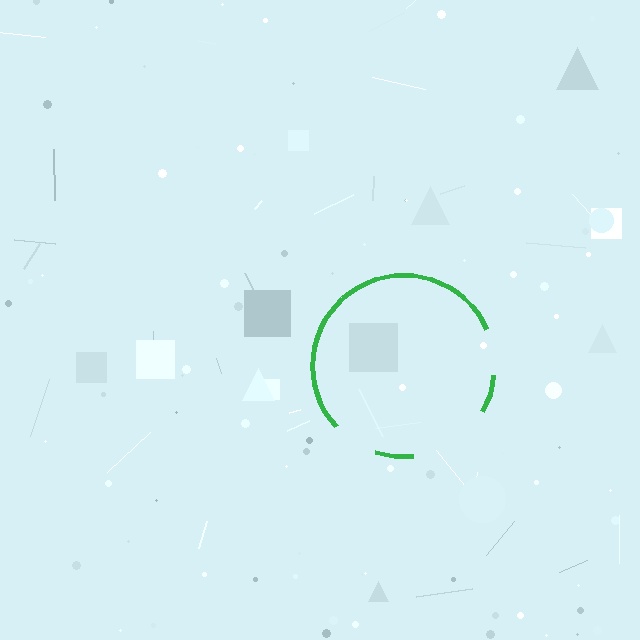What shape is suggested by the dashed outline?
The dashed outline suggests a circle.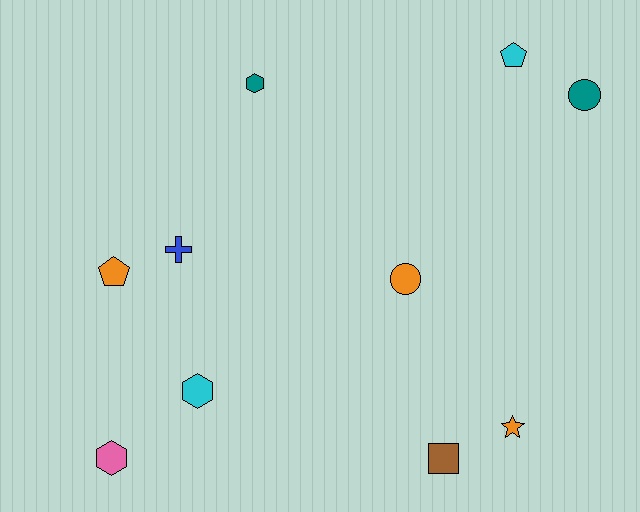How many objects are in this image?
There are 10 objects.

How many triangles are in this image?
There are no triangles.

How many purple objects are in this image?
There are no purple objects.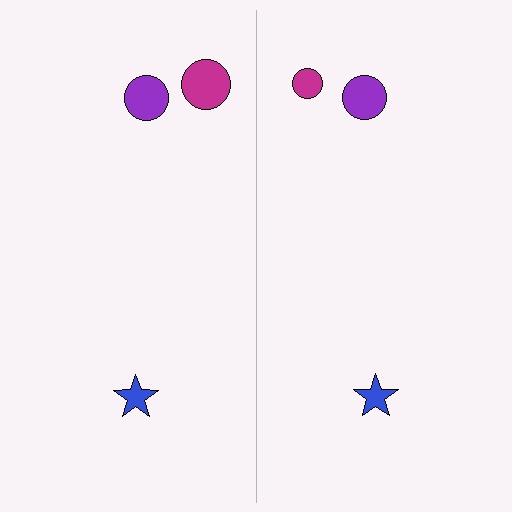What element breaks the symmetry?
The magenta circle on the right side has a different size than its mirror counterpart.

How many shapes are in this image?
There are 6 shapes in this image.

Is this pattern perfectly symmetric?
No, the pattern is not perfectly symmetric. The magenta circle on the right side has a different size than its mirror counterpart.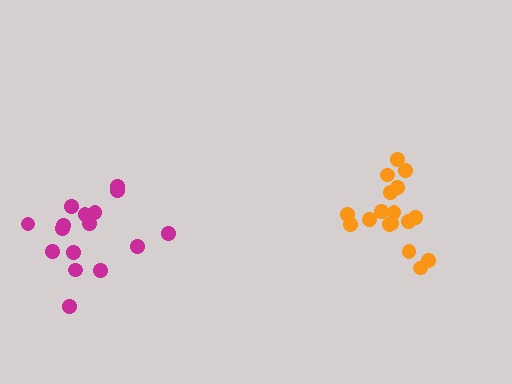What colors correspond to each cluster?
The clusters are colored: magenta, orange.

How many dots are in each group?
Group 1: 16 dots, Group 2: 17 dots (33 total).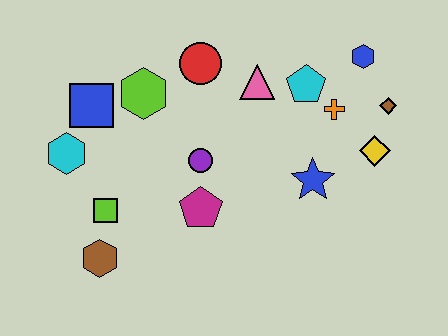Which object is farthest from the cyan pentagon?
The brown hexagon is farthest from the cyan pentagon.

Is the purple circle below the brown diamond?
Yes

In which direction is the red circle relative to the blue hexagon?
The red circle is to the left of the blue hexagon.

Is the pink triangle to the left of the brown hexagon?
No